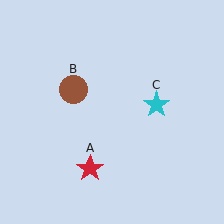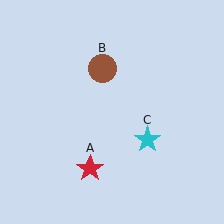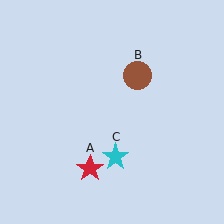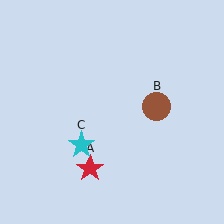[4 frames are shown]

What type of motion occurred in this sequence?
The brown circle (object B), cyan star (object C) rotated clockwise around the center of the scene.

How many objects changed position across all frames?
2 objects changed position: brown circle (object B), cyan star (object C).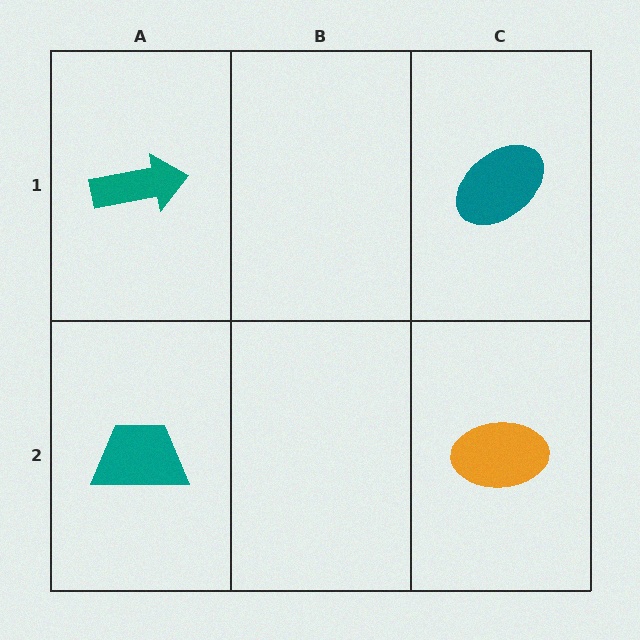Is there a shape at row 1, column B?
No, that cell is empty.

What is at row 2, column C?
An orange ellipse.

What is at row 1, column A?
A teal arrow.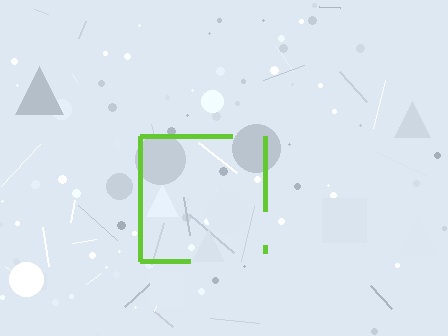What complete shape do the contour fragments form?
The contour fragments form a square.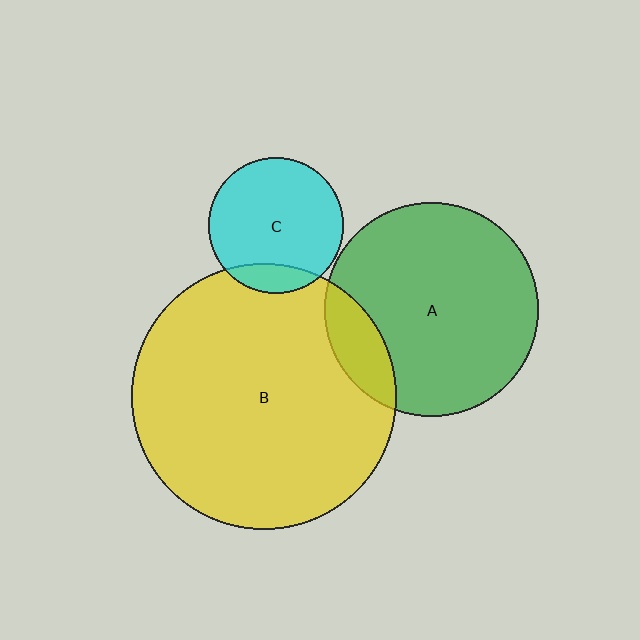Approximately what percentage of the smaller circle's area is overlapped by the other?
Approximately 15%.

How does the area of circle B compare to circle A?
Approximately 1.5 times.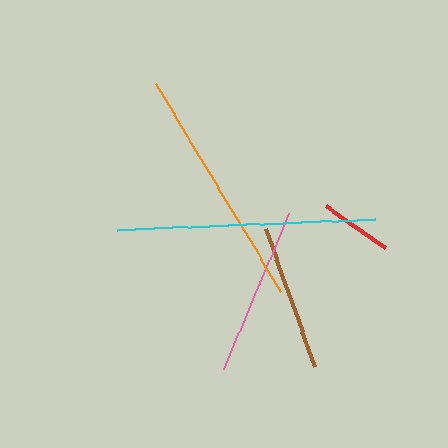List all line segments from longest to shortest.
From longest to shortest: cyan, orange, pink, brown, red.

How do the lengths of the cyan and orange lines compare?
The cyan and orange lines are approximately the same length.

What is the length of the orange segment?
The orange segment is approximately 242 pixels long.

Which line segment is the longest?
The cyan line is the longest at approximately 258 pixels.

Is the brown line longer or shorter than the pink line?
The pink line is longer than the brown line.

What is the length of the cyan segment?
The cyan segment is approximately 258 pixels long.